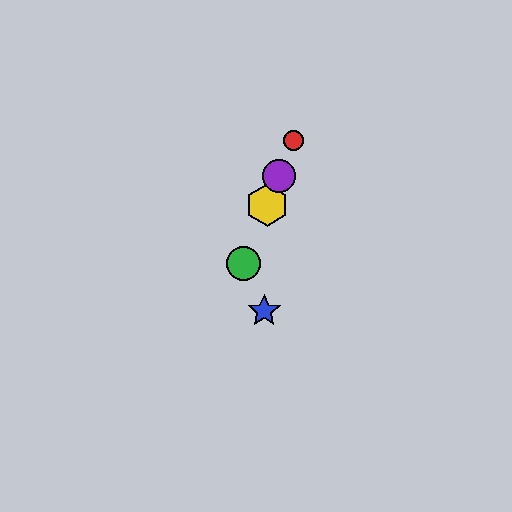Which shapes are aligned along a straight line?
The red circle, the green circle, the yellow hexagon, the purple circle are aligned along a straight line.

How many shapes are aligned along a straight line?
4 shapes (the red circle, the green circle, the yellow hexagon, the purple circle) are aligned along a straight line.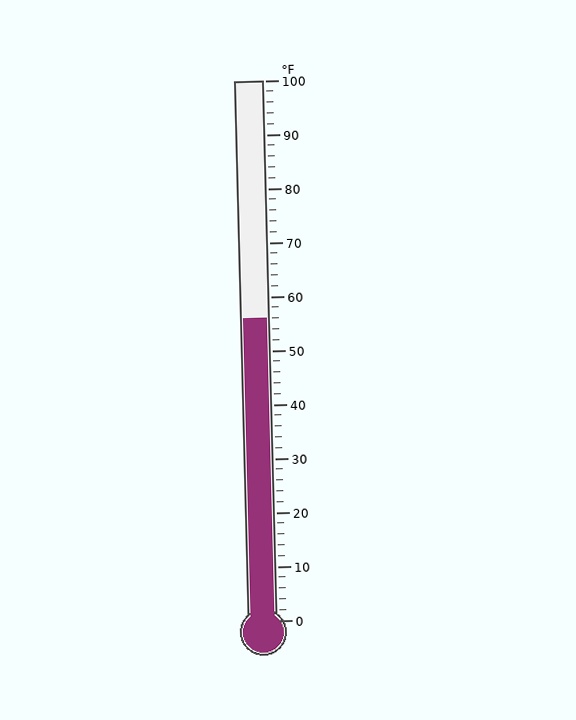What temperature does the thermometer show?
The thermometer shows approximately 56°F.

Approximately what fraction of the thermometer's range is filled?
The thermometer is filled to approximately 55% of its range.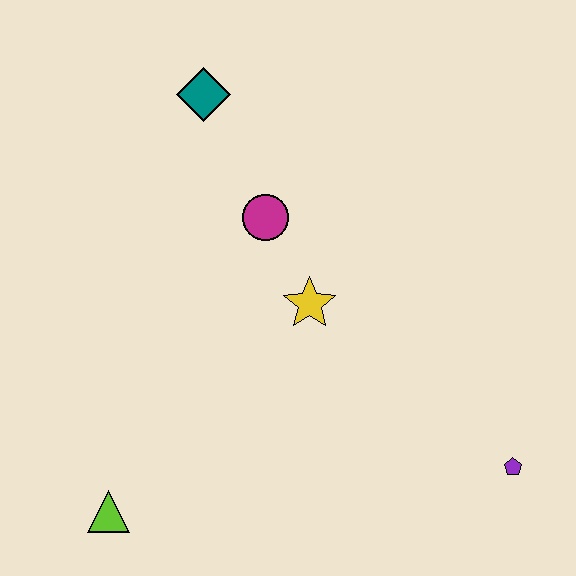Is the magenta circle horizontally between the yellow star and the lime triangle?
Yes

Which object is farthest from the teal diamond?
The purple pentagon is farthest from the teal diamond.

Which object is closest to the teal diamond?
The magenta circle is closest to the teal diamond.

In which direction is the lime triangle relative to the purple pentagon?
The lime triangle is to the left of the purple pentagon.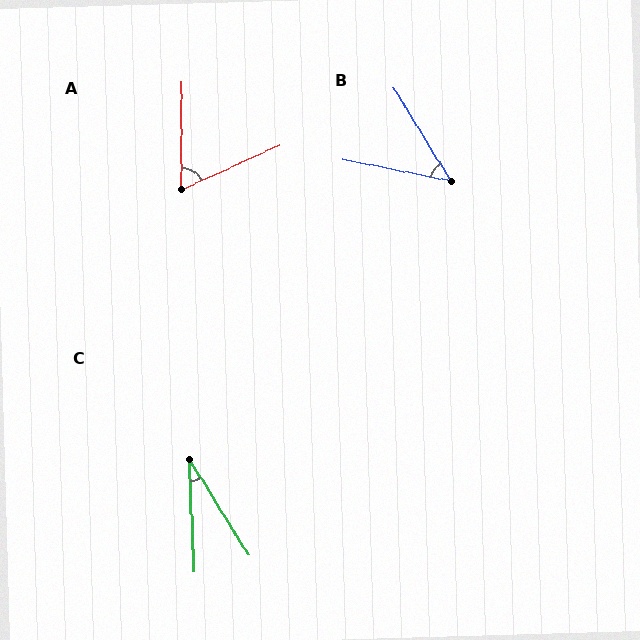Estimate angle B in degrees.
Approximately 47 degrees.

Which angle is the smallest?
C, at approximately 29 degrees.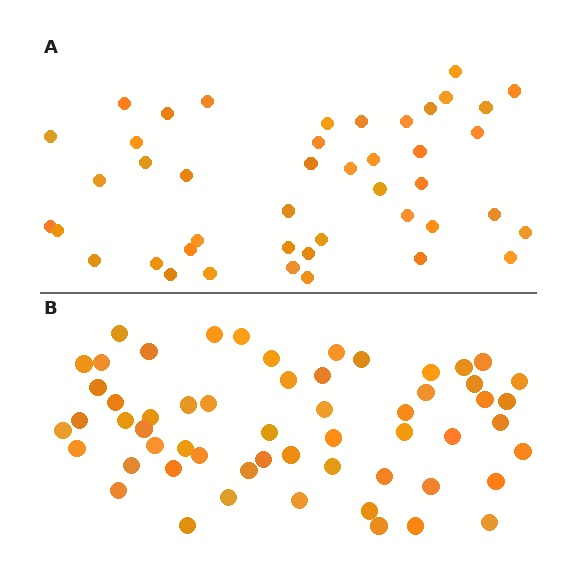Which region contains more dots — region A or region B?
Region B (the bottom region) has more dots.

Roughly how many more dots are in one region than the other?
Region B has approximately 15 more dots than region A.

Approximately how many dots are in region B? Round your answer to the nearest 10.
About 60 dots. (The exact count is 57, which rounds to 60.)